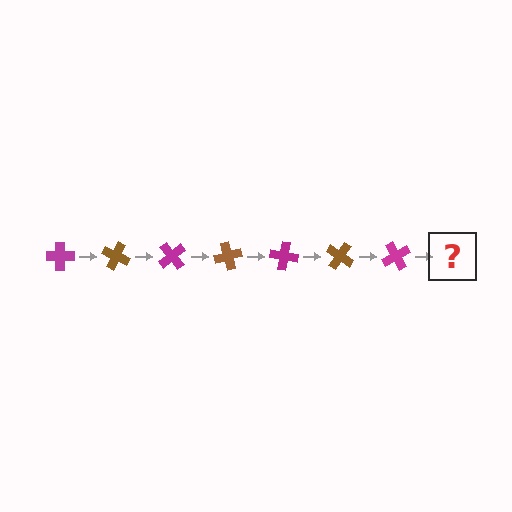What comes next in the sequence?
The next element should be a brown cross, rotated 175 degrees from the start.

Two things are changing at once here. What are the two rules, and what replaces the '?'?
The two rules are that it rotates 25 degrees each step and the color cycles through magenta and brown. The '?' should be a brown cross, rotated 175 degrees from the start.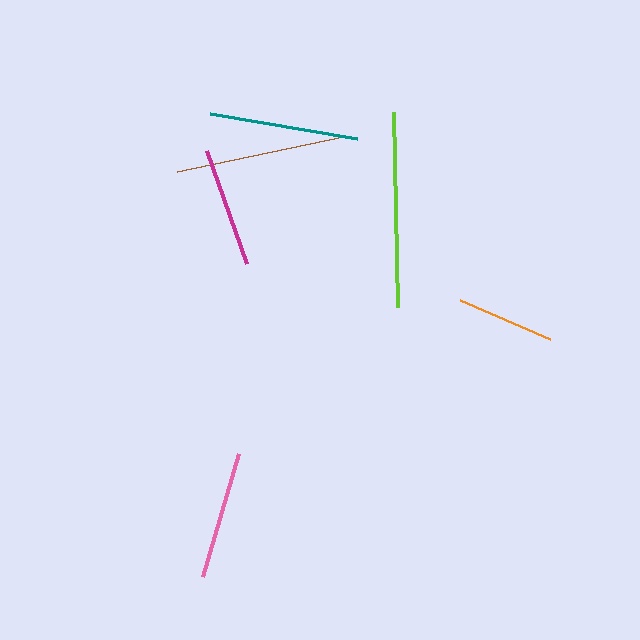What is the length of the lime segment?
The lime segment is approximately 196 pixels long.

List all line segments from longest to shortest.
From longest to shortest: lime, brown, teal, pink, magenta, orange.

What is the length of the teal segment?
The teal segment is approximately 149 pixels long.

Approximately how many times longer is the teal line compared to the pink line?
The teal line is approximately 1.2 times the length of the pink line.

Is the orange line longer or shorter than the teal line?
The teal line is longer than the orange line.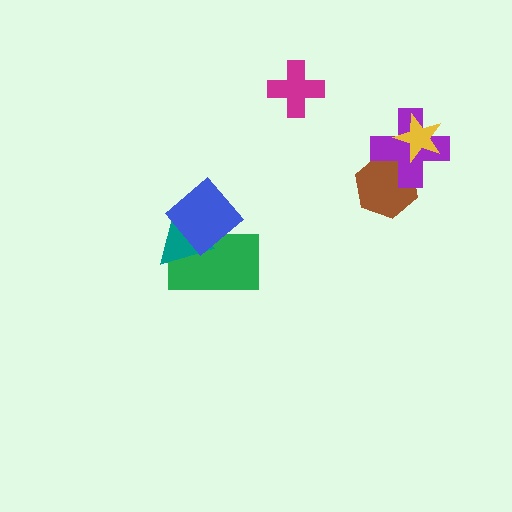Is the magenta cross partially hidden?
No, no other shape covers it.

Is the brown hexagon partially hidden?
Yes, it is partially covered by another shape.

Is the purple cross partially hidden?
Yes, it is partially covered by another shape.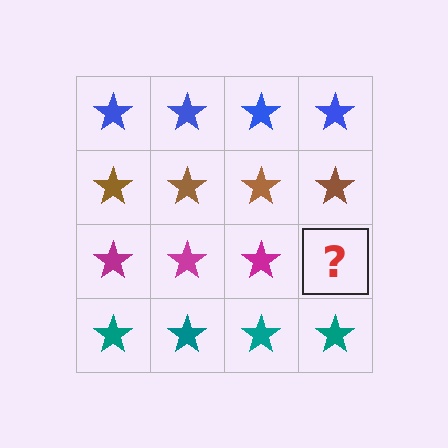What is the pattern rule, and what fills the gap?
The rule is that each row has a consistent color. The gap should be filled with a magenta star.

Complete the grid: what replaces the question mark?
The question mark should be replaced with a magenta star.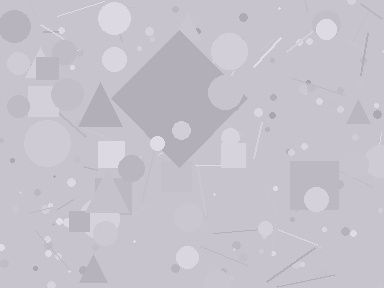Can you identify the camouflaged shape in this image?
The camouflaged shape is a diamond.